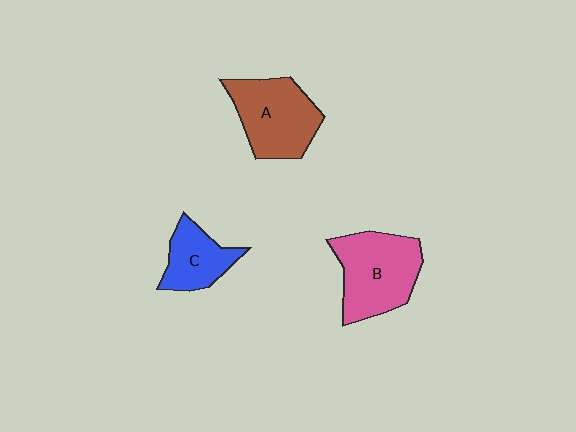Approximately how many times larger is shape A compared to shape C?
Approximately 1.6 times.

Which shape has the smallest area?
Shape C (blue).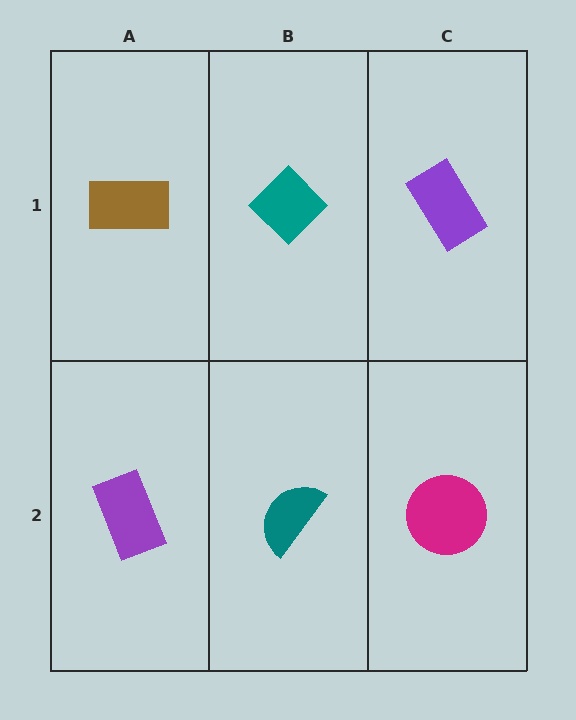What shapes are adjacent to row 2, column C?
A purple rectangle (row 1, column C), a teal semicircle (row 2, column B).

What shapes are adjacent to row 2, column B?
A teal diamond (row 1, column B), a purple rectangle (row 2, column A), a magenta circle (row 2, column C).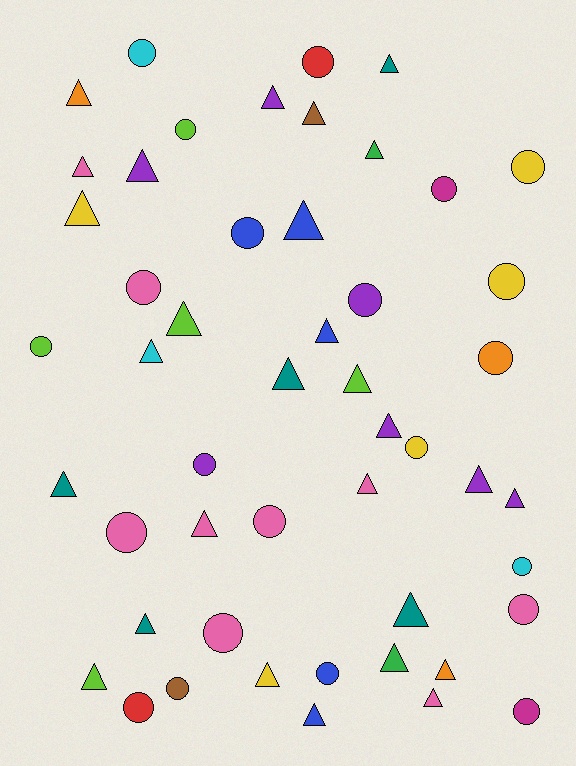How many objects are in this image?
There are 50 objects.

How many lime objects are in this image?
There are 5 lime objects.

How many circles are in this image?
There are 22 circles.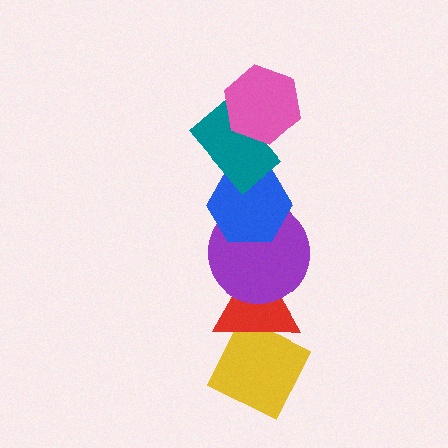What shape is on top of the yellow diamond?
The red triangle is on top of the yellow diamond.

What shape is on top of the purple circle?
The blue hexagon is on top of the purple circle.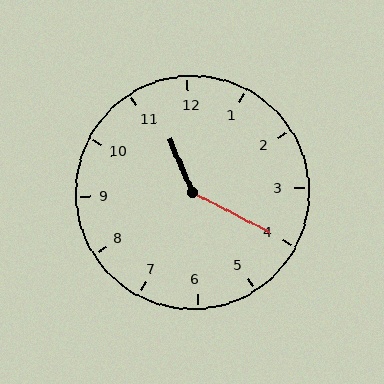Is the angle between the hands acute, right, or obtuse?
It is obtuse.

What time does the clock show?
11:20.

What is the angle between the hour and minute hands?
Approximately 140 degrees.